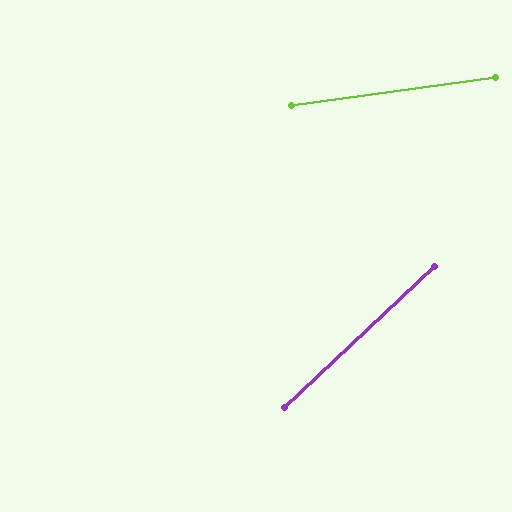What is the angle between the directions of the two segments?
Approximately 35 degrees.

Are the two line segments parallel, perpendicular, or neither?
Neither parallel nor perpendicular — they differ by about 35°.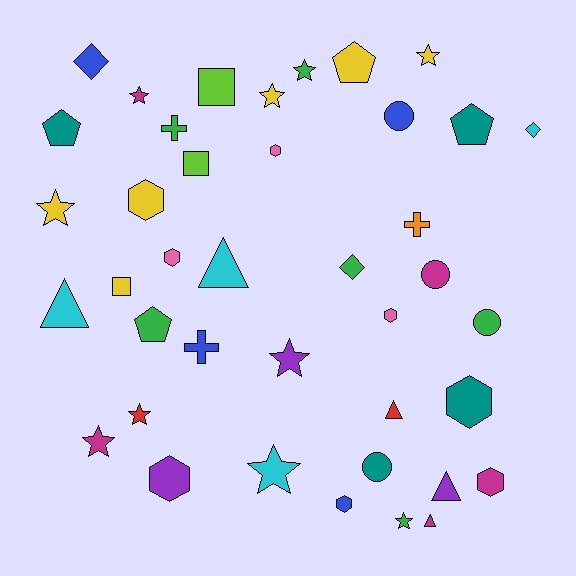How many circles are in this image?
There are 4 circles.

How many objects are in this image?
There are 40 objects.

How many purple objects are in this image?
There are 3 purple objects.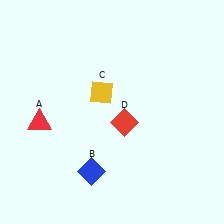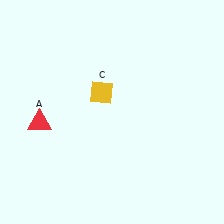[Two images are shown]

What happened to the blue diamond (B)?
The blue diamond (B) was removed in Image 2. It was in the bottom-left area of Image 1.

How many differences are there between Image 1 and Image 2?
There are 2 differences between the two images.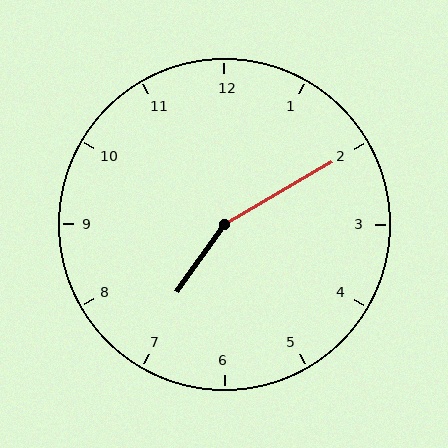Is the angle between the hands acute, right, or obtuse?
It is obtuse.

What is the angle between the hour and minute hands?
Approximately 155 degrees.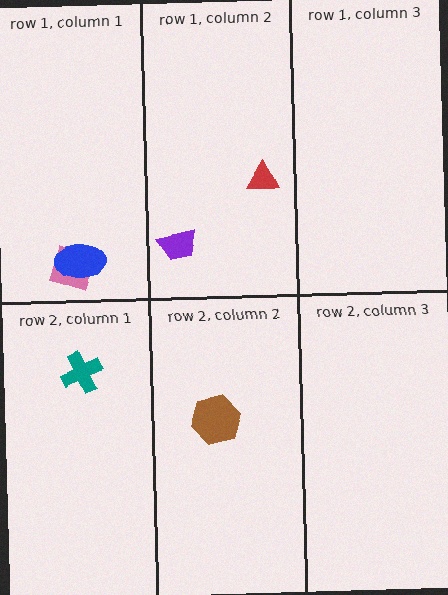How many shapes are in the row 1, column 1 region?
2.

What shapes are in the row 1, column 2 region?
The red triangle, the purple trapezoid.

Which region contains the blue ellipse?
The row 1, column 1 region.